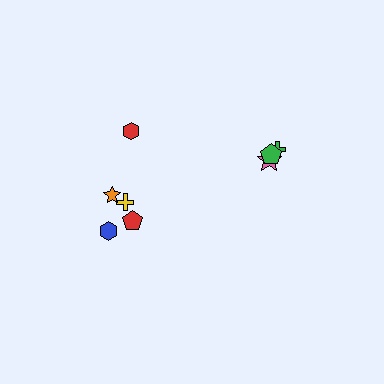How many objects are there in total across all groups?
There are 8 objects.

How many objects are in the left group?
There are 5 objects.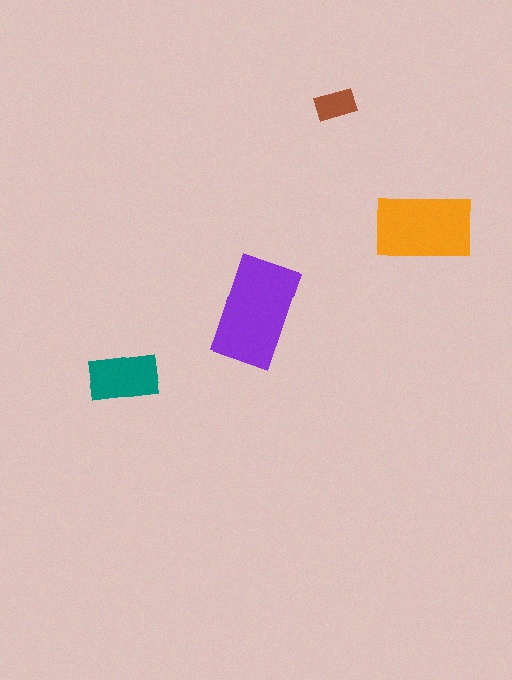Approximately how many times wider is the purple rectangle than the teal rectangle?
About 1.5 times wider.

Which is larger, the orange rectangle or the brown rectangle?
The orange one.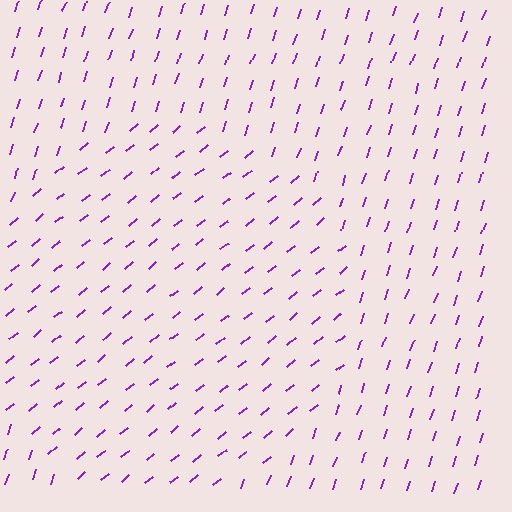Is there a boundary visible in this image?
Yes, there is a texture boundary formed by a change in line orientation.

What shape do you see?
I see a circle.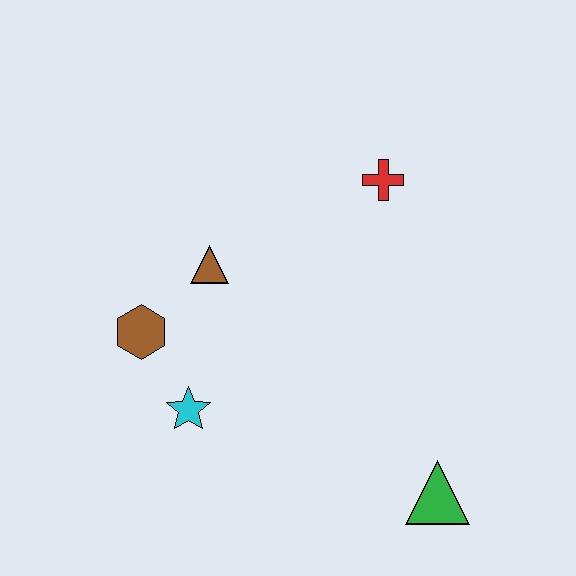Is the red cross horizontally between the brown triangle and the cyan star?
No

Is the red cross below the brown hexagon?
No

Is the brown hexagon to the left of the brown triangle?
Yes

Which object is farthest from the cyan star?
The red cross is farthest from the cyan star.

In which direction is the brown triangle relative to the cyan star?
The brown triangle is above the cyan star.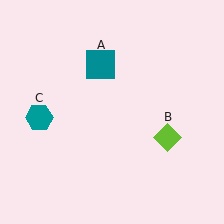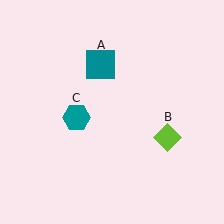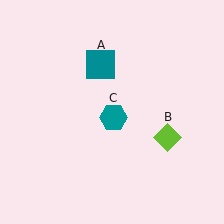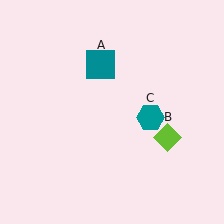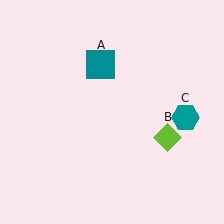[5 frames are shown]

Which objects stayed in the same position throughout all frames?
Teal square (object A) and lime diamond (object B) remained stationary.